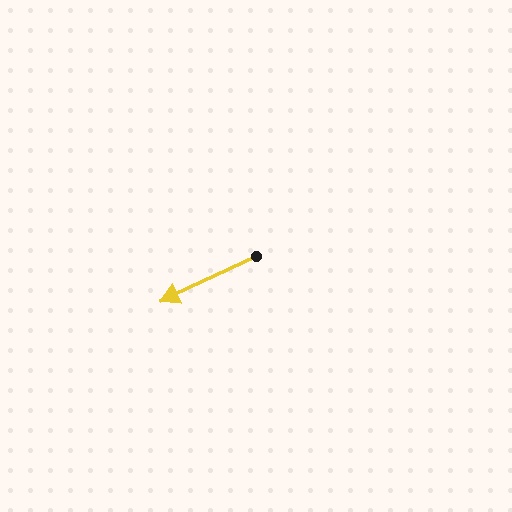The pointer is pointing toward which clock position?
Roughly 8 o'clock.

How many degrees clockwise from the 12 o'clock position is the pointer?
Approximately 245 degrees.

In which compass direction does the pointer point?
Southwest.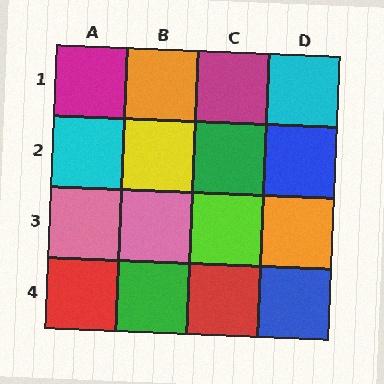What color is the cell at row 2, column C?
Green.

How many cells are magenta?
2 cells are magenta.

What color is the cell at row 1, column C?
Magenta.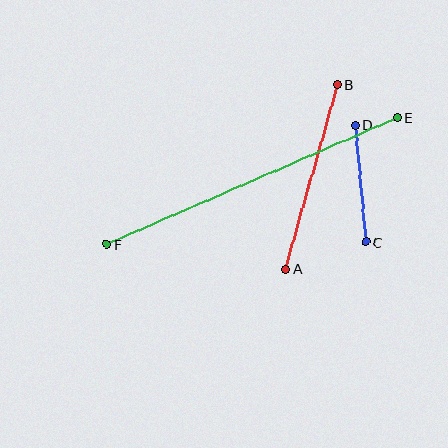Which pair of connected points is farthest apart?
Points E and F are farthest apart.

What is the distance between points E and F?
The distance is approximately 317 pixels.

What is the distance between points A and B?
The distance is approximately 192 pixels.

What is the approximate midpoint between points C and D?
The midpoint is at approximately (360, 183) pixels.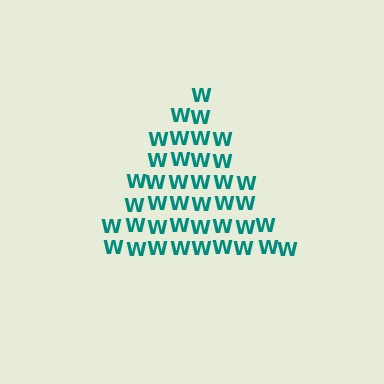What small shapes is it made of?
It is made of small letter W's.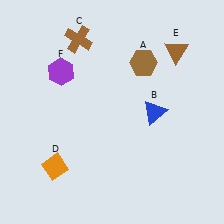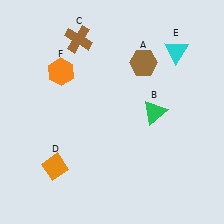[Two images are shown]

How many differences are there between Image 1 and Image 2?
There are 3 differences between the two images.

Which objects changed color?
B changed from blue to green. E changed from brown to cyan. F changed from purple to orange.